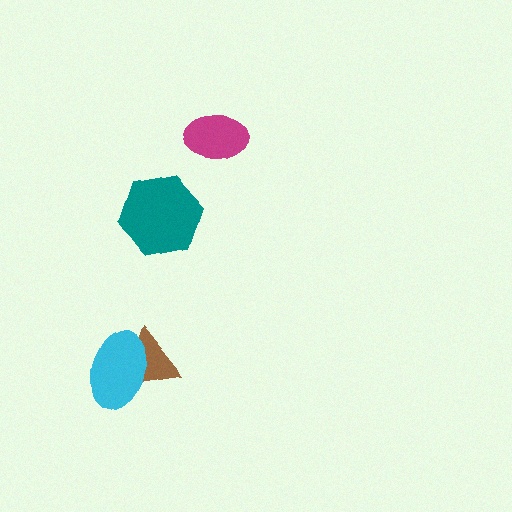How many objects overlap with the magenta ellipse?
0 objects overlap with the magenta ellipse.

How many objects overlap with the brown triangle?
1 object overlaps with the brown triangle.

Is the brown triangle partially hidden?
Yes, it is partially covered by another shape.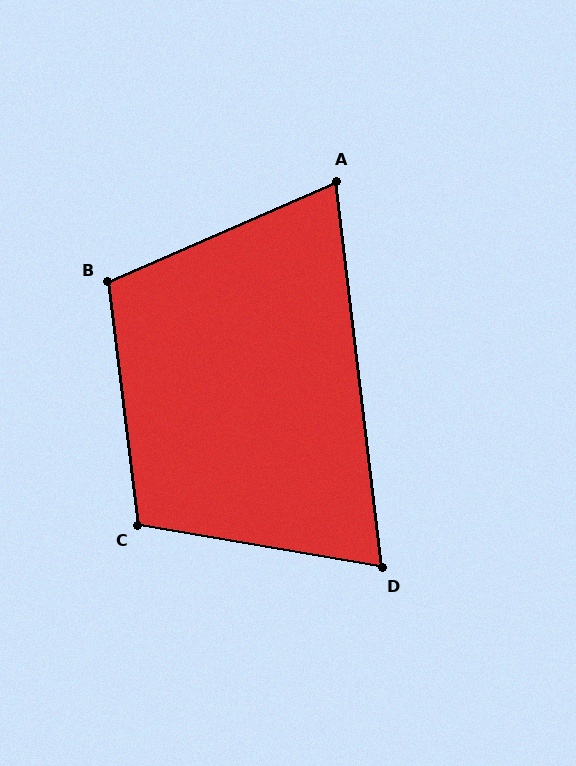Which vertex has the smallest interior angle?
A, at approximately 73 degrees.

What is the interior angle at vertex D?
Approximately 73 degrees (acute).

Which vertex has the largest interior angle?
C, at approximately 107 degrees.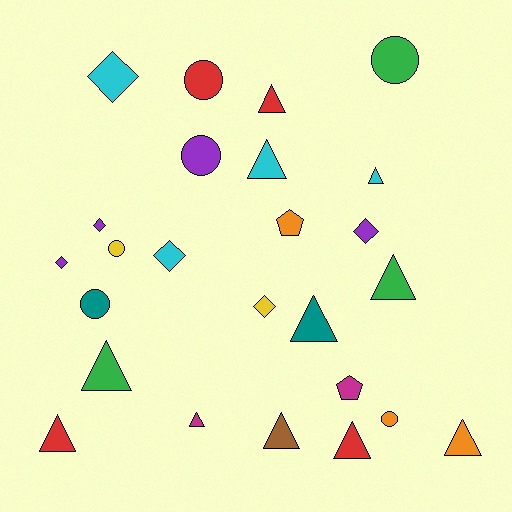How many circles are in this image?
There are 6 circles.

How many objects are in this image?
There are 25 objects.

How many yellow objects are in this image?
There are 2 yellow objects.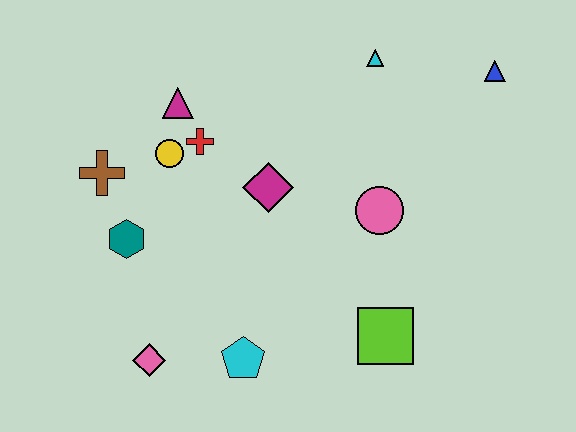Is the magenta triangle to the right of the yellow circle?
Yes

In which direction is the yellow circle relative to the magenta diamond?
The yellow circle is to the left of the magenta diamond.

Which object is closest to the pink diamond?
The cyan pentagon is closest to the pink diamond.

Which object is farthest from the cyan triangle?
The pink diamond is farthest from the cyan triangle.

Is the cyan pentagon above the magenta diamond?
No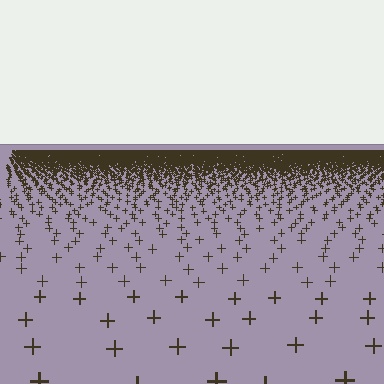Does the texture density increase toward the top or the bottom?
Density increases toward the top.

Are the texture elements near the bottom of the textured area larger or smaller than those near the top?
Larger. Near the bottom, elements are closer to the viewer and appear at a bigger on-screen size.